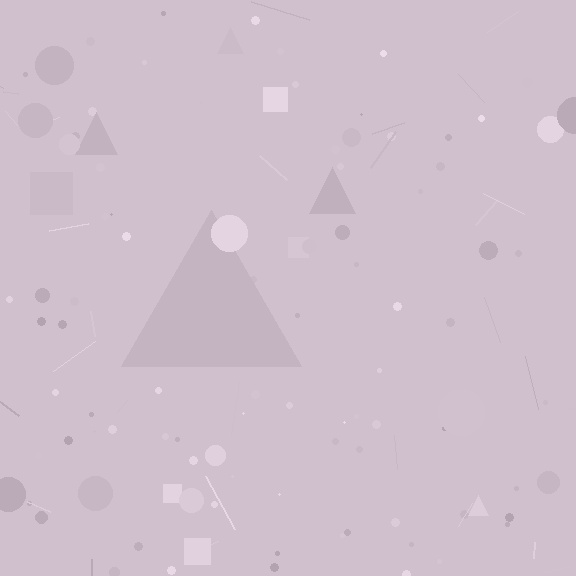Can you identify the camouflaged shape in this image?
The camouflaged shape is a triangle.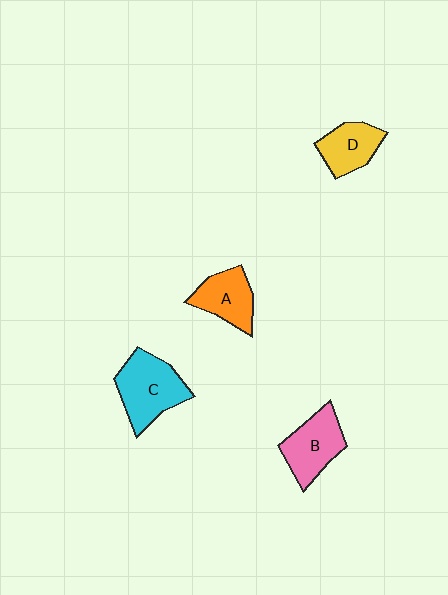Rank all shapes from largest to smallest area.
From largest to smallest: C (cyan), B (pink), A (orange), D (yellow).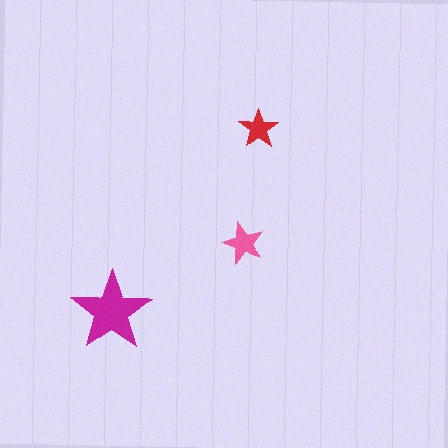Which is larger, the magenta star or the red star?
The magenta one.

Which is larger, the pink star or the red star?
The pink one.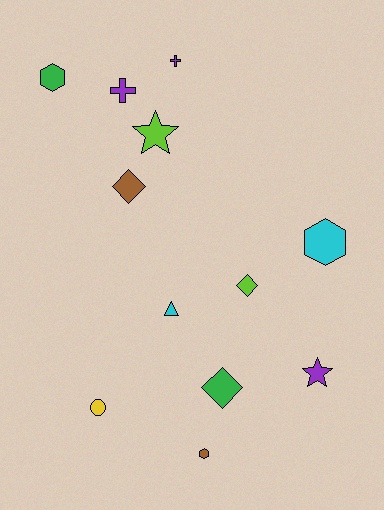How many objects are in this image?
There are 12 objects.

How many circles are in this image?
There is 1 circle.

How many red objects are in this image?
There are no red objects.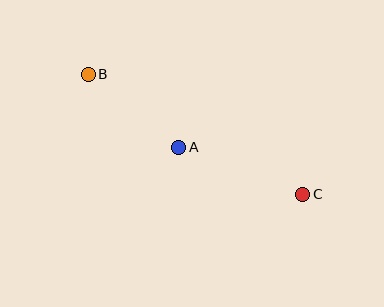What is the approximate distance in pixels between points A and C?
The distance between A and C is approximately 133 pixels.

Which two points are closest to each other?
Points A and B are closest to each other.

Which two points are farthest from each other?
Points B and C are farthest from each other.